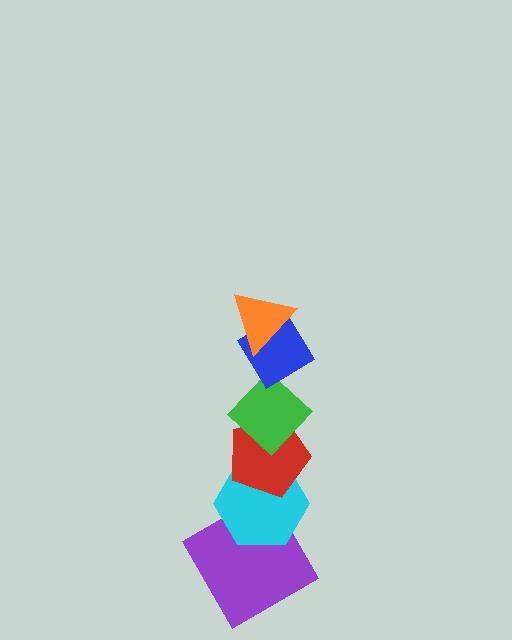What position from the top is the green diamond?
The green diamond is 3rd from the top.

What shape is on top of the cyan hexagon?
The red pentagon is on top of the cyan hexagon.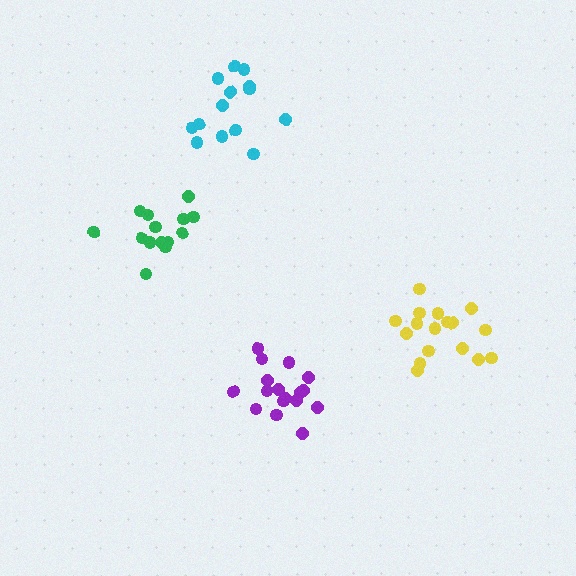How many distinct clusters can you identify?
There are 4 distinct clusters.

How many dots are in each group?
Group 1: 14 dots, Group 2: 17 dots, Group 3: 17 dots, Group 4: 14 dots (62 total).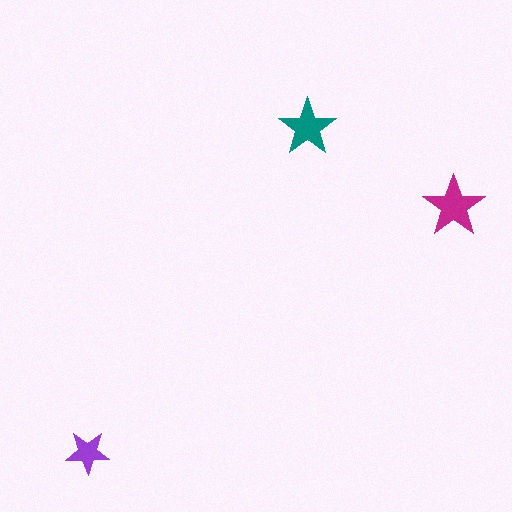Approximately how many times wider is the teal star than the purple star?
About 1.5 times wider.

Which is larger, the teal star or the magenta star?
The magenta one.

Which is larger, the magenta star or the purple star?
The magenta one.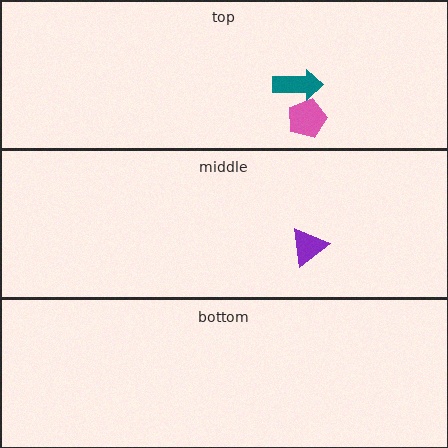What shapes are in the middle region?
The purple triangle.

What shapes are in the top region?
The pink pentagon, the teal arrow.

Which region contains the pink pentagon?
The top region.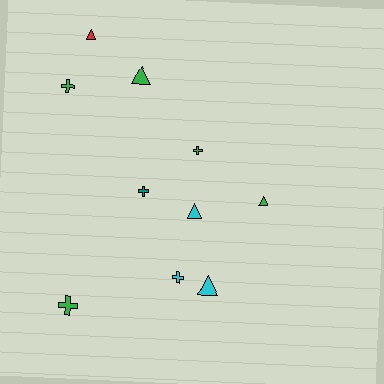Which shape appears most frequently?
Triangle, with 5 objects.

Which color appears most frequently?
Green, with 5 objects.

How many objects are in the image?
There are 10 objects.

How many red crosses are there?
There are no red crosses.